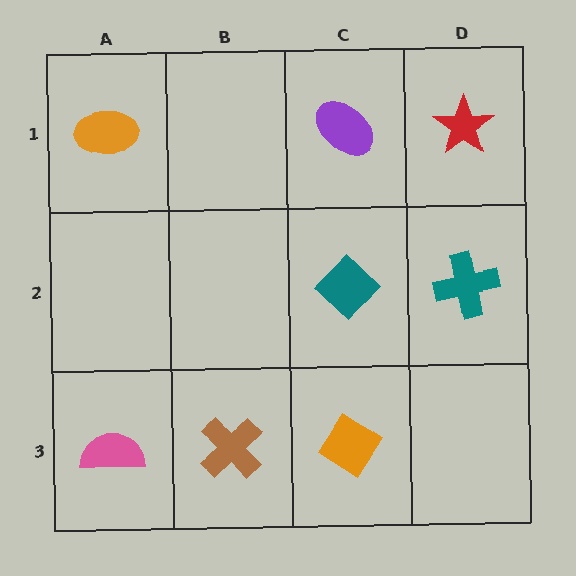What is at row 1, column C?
A purple ellipse.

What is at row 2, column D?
A teal cross.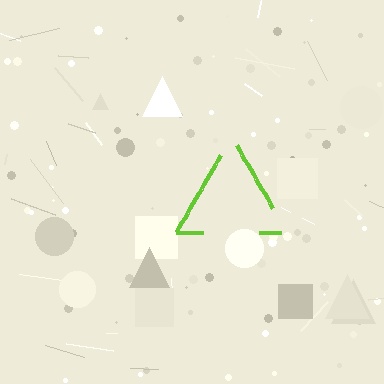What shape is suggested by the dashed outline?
The dashed outline suggests a triangle.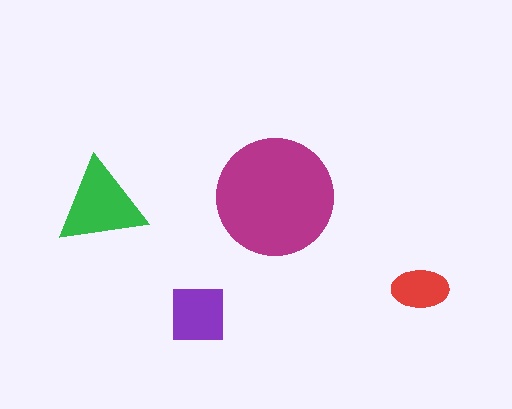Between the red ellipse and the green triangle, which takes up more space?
The green triangle.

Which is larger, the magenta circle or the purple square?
The magenta circle.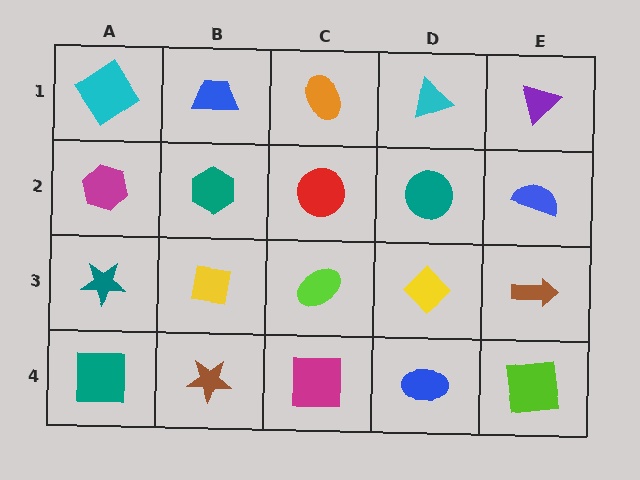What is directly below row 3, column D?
A blue ellipse.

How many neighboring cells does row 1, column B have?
3.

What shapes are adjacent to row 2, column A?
A cyan diamond (row 1, column A), a teal star (row 3, column A), a teal hexagon (row 2, column B).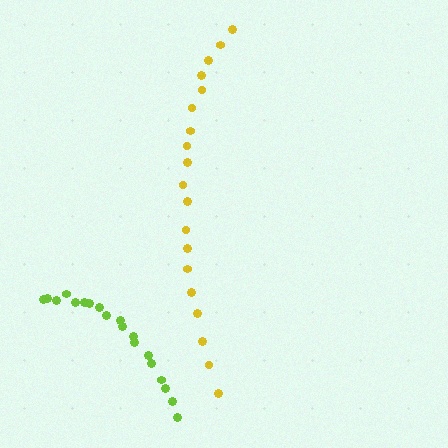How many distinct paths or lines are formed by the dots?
There are 2 distinct paths.